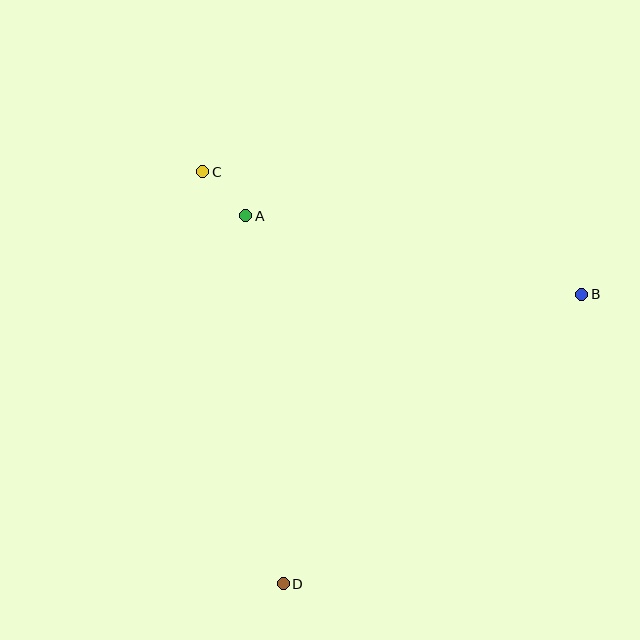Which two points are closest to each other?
Points A and C are closest to each other.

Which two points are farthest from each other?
Points C and D are farthest from each other.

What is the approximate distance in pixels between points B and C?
The distance between B and C is approximately 399 pixels.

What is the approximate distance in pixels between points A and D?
The distance between A and D is approximately 370 pixels.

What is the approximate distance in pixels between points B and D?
The distance between B and D is approximately 416 pixels.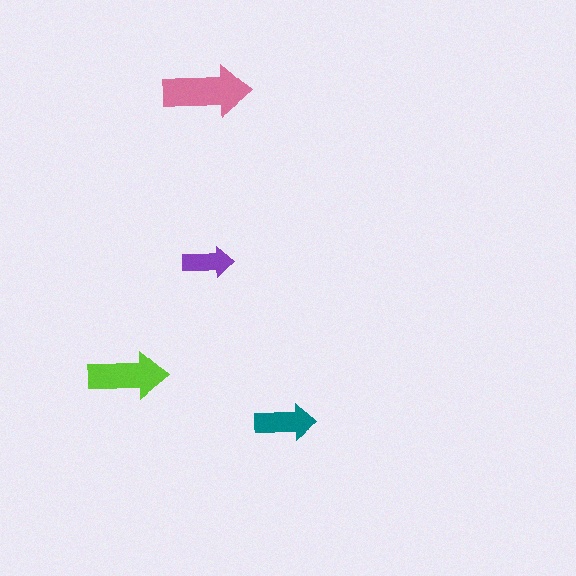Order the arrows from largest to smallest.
the pink one, the lime one, the teal one, the purple one.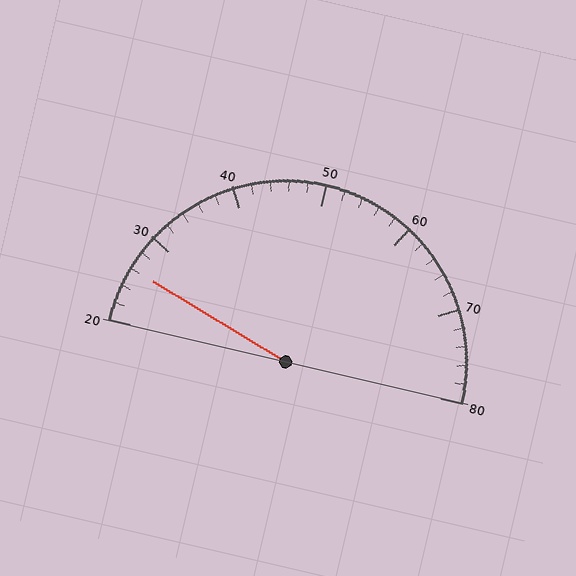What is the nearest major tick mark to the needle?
The nearest major tick mark is 30.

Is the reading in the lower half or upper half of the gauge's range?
The reading is in the lower half of the range (20 to 80).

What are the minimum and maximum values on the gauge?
The gauge ranges from 20 to 80.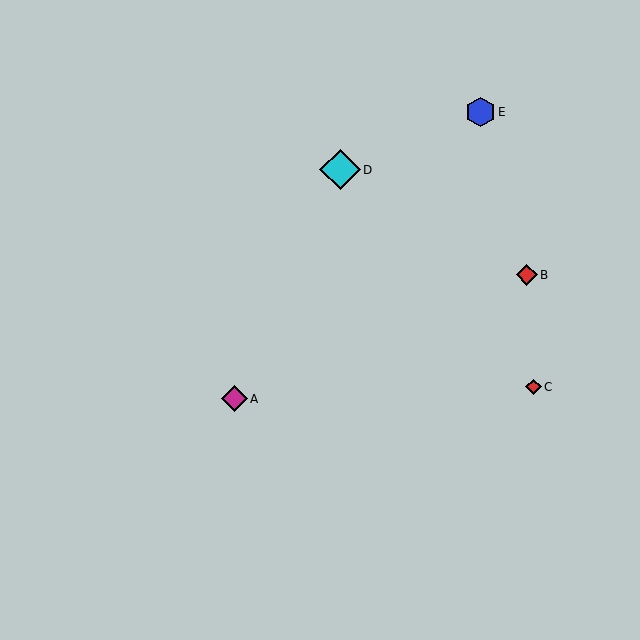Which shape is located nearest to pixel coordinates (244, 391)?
The magenta diamond (labeled A) at (234, 399) is nearest to that location.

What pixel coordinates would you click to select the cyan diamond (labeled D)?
Click at (340, 170) to select the cyan diamond D.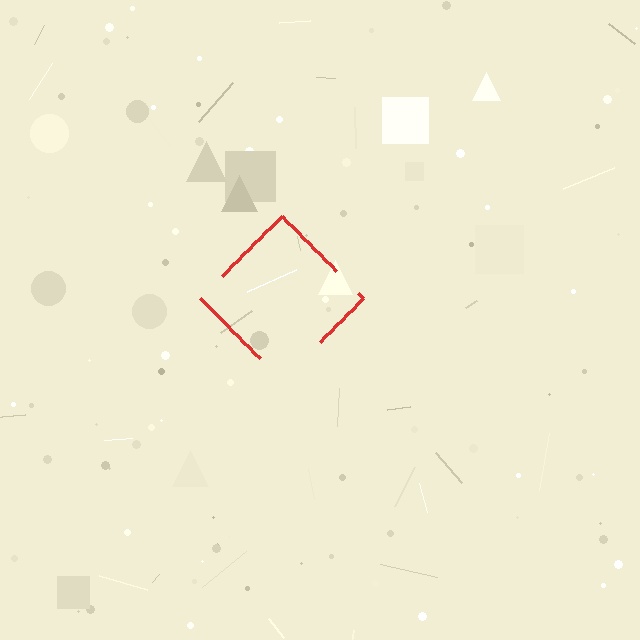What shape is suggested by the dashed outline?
The dashed outline suggests a diamond.